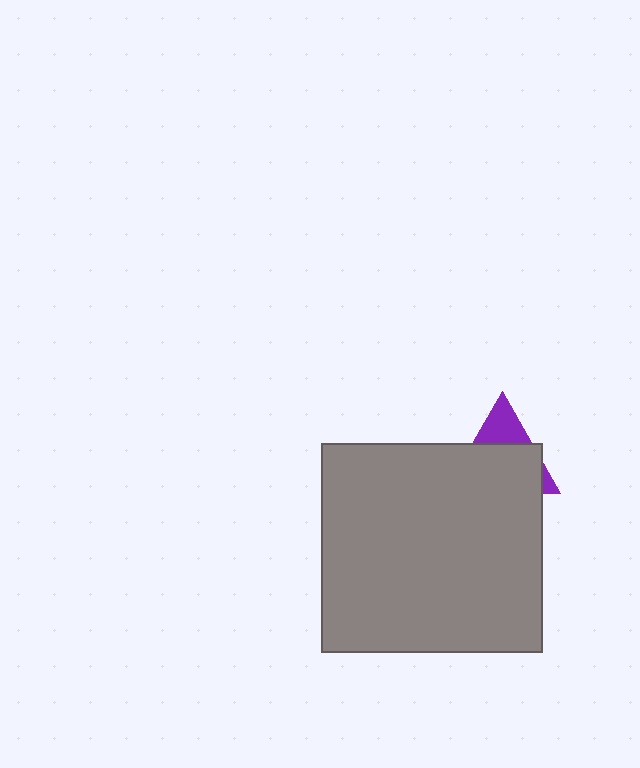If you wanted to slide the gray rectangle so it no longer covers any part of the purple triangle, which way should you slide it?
Slide it down — that is the most direct way to separate the two shapes.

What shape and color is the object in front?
The object in front is a gray rectangle.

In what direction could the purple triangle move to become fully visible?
The purple triangle could move up. That would shift it out from behind the gray rectangle entirely.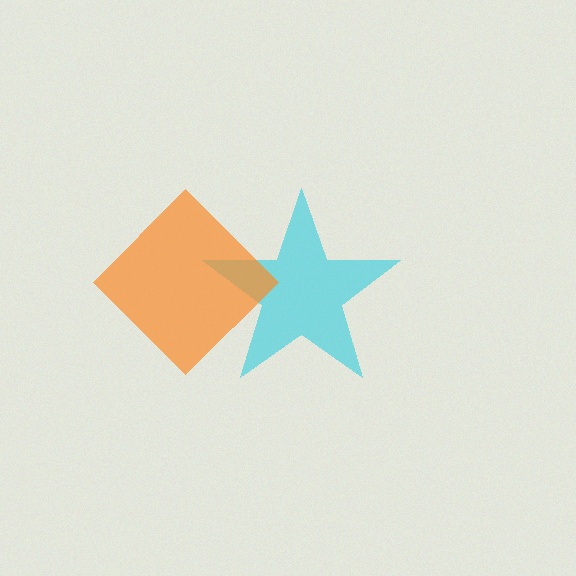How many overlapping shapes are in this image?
There are 2 overlapping shapes in the image.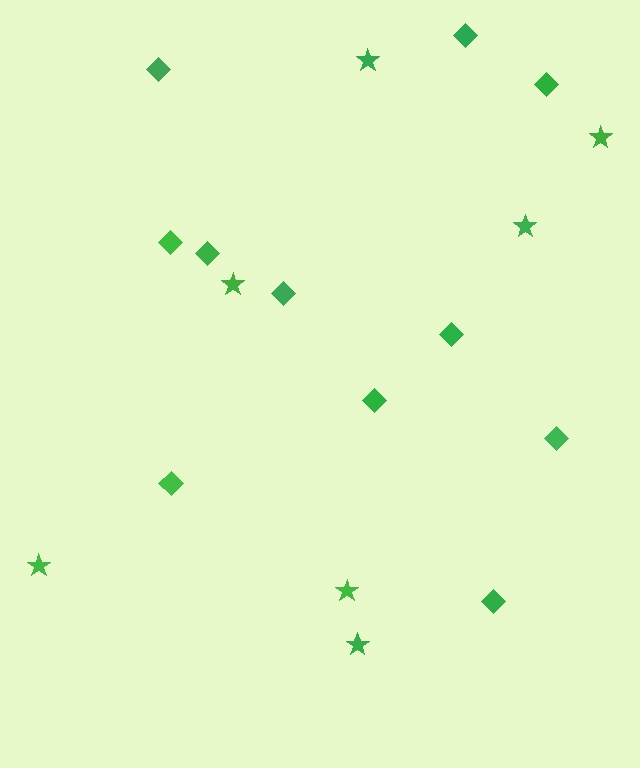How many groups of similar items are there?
There are 2 groups: one group of diamonds (11) and one group of stars (7).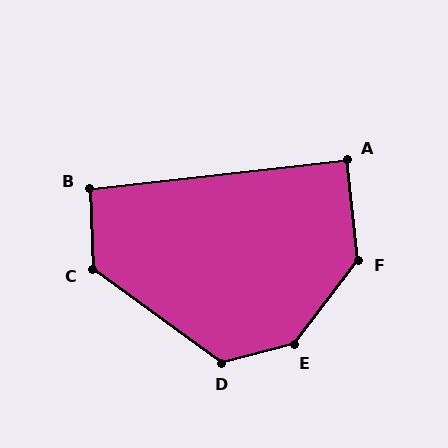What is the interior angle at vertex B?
Approximately 94 degrees (approximately right).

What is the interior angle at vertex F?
Approximately 136 degrees (obtuse).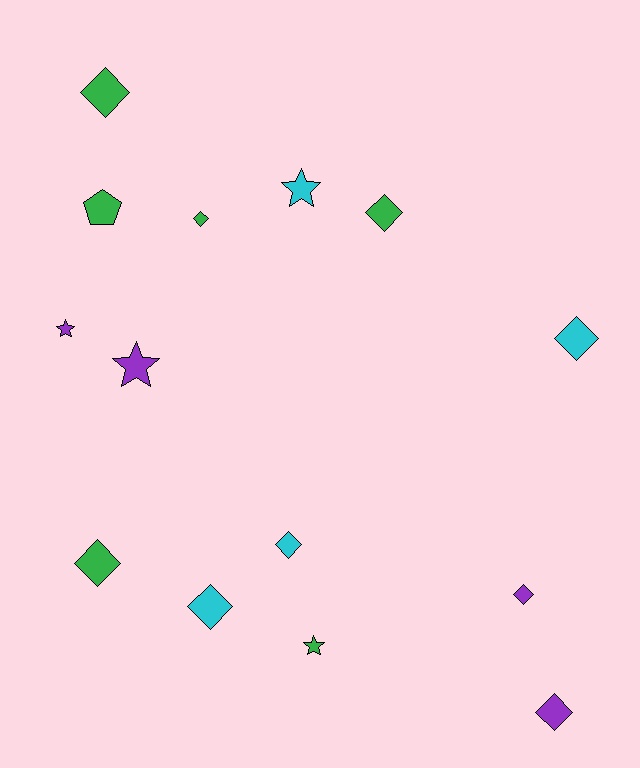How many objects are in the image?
There are 14 objects.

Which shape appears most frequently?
Diamond, with 9 objects.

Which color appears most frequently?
Green, with 6 objects.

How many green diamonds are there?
There are 4 green diamonds.